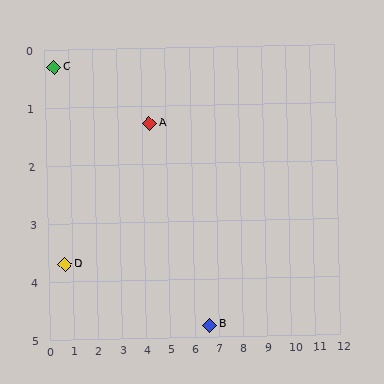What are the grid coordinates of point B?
Point B is at approximately (6.6, 4.8).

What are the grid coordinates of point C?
Point C is at approximately (0.4, 0.3).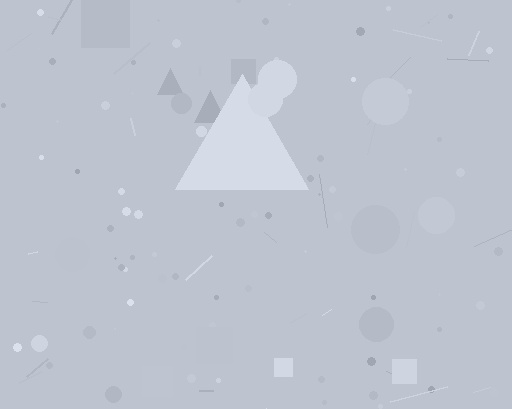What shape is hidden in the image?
A triangle is hidden in the image.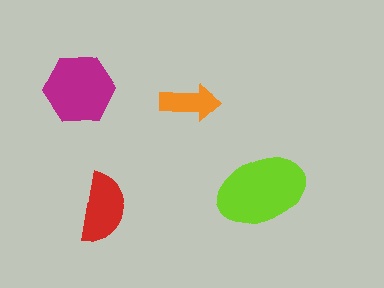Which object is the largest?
The lime ellipse.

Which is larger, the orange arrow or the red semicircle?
The red semicircle.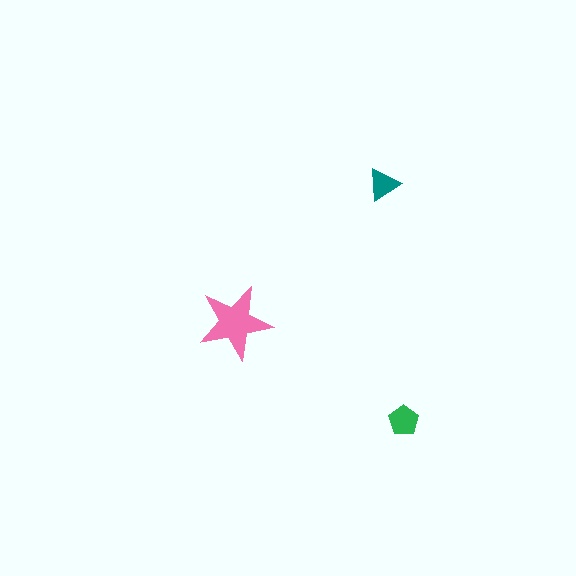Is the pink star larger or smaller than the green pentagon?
Larger.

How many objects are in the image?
There are 3 objects in the image.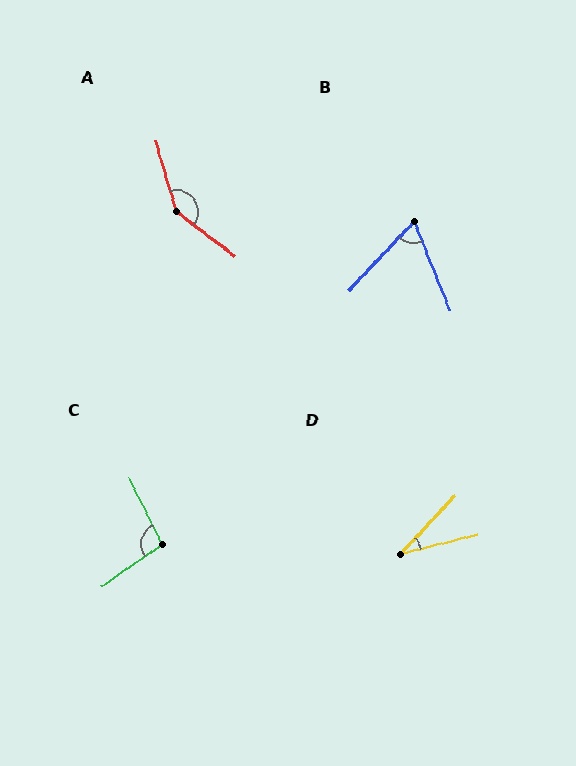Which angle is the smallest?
D, at approximately 33 degrees.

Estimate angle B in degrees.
Approximately 66 degrees.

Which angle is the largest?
A, at approximately 143 degrees.